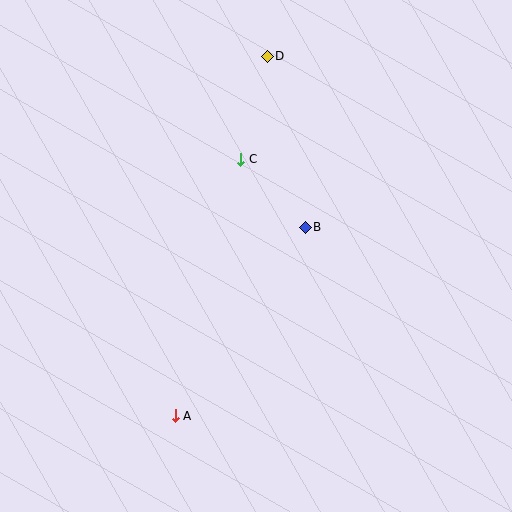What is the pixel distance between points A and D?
The distance between A and D is 371 pixels.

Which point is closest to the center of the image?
Point B at (305, 227) is closest to the center.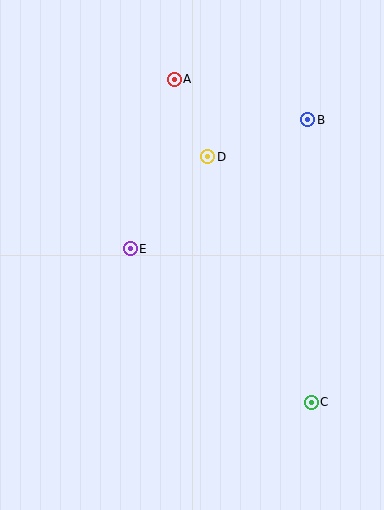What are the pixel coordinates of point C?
Point C is at (311, 402).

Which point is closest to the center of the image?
Point E at (130, 249) is closest to the center.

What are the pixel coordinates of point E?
Point E is at (130, 249).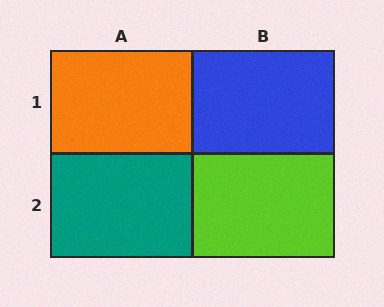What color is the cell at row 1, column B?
Blue.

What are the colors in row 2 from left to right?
Teal, lime.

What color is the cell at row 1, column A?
Orange.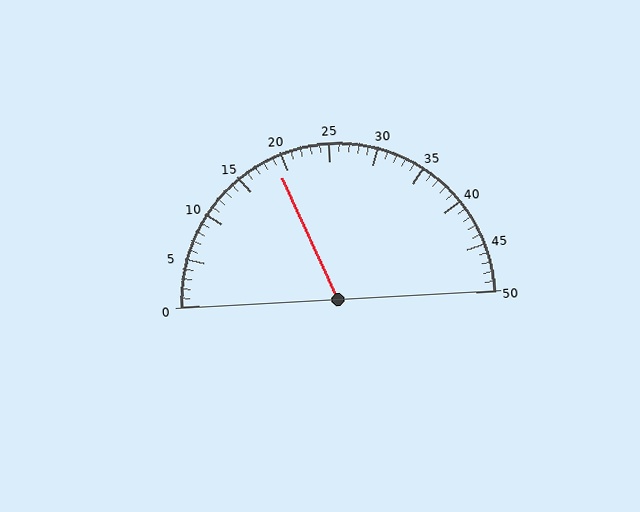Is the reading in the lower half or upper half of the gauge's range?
The reading is in the lower half of the range (0 to 50).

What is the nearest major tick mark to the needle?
The nearest major tick mark is 20.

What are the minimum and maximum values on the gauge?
The gauge ranges from 0 to 50.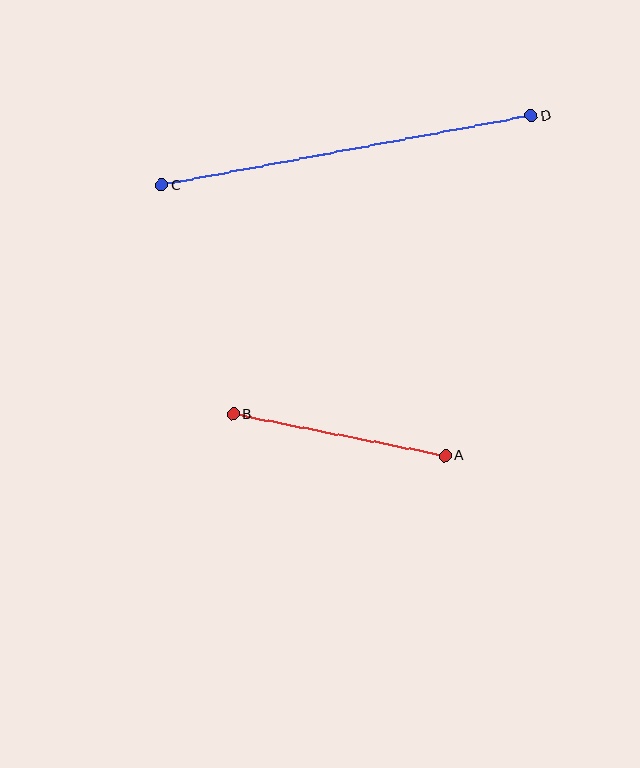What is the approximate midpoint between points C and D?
The midpoint is at approximately (347, 150) pixels.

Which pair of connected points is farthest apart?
Points C and D are farthest apart.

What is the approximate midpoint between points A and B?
The midpoint is at approximately (339, 435) pixels.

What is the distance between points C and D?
The distance is approximately 376 pixels.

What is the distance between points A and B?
The distance is approximately 216 pixels.